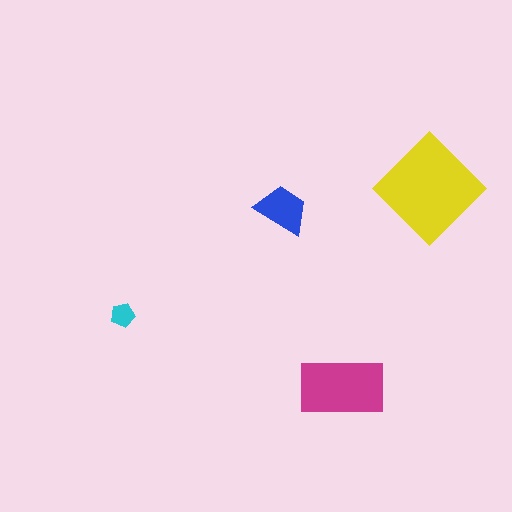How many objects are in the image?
There are 4 objects in the image.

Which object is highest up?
The yellow diamond is topmost.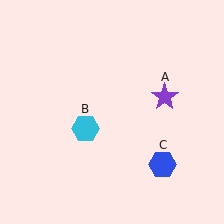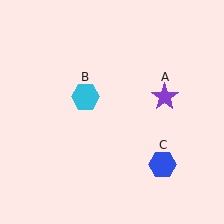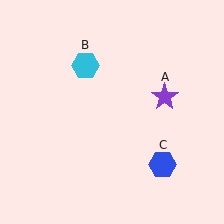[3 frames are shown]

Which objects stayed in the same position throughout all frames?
Purple star (object A) and blue hexagon (object C) remained stationary.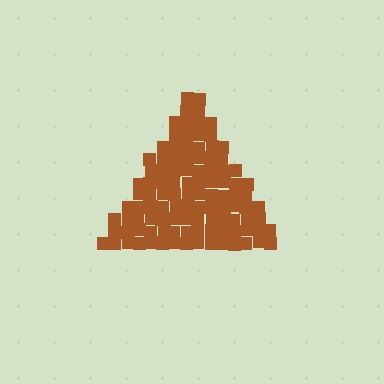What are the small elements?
The small elements are squares.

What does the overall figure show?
The overall figure shows a triangle.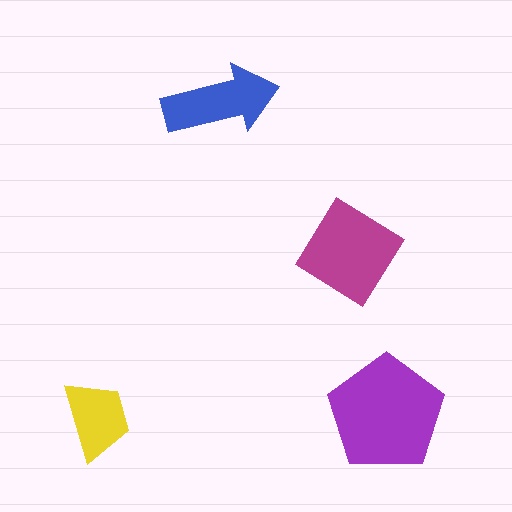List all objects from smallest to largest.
The yellow trapezoid, the blue arrow, the magenta diamond, the purple pentagon.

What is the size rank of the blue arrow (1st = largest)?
3rd.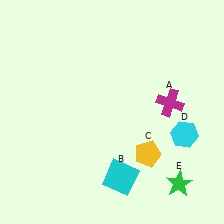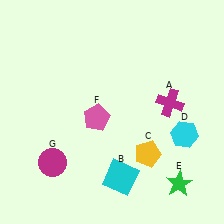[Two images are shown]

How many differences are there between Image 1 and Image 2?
There are 2 differences between the two images.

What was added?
A pink pentagon (F), a magenta circle (G) were added in Image 2.